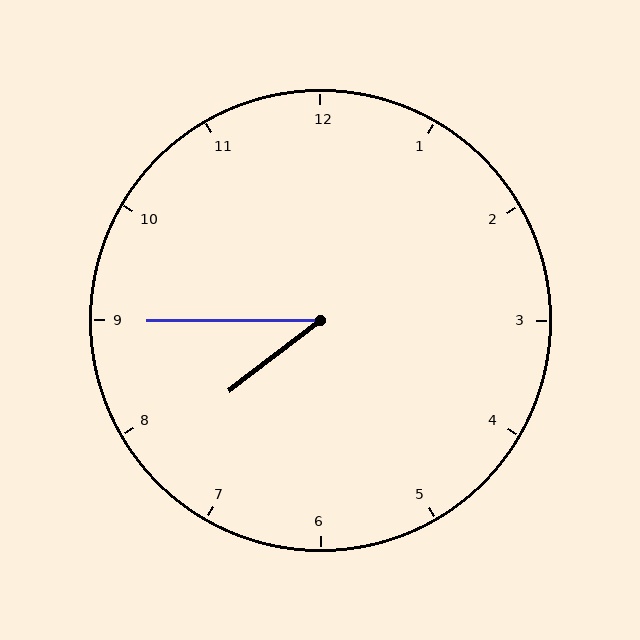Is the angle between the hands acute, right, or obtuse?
It is acute.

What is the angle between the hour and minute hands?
Approximately 38 degrees.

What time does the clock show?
7:45.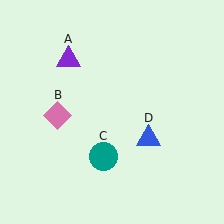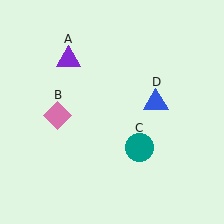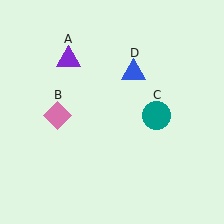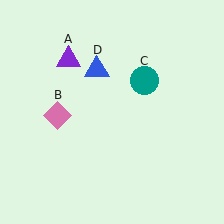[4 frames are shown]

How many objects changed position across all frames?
2 objects changed position: teal circle (object C), blue triangle (object D).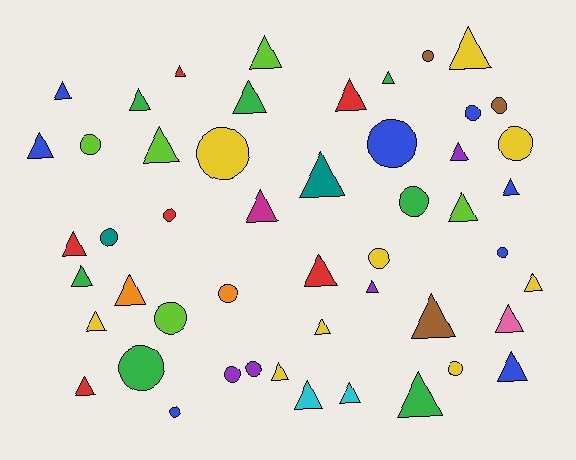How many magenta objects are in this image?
There is 1 magenta object.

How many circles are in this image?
There are 19 circles.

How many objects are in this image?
There are 50 objects.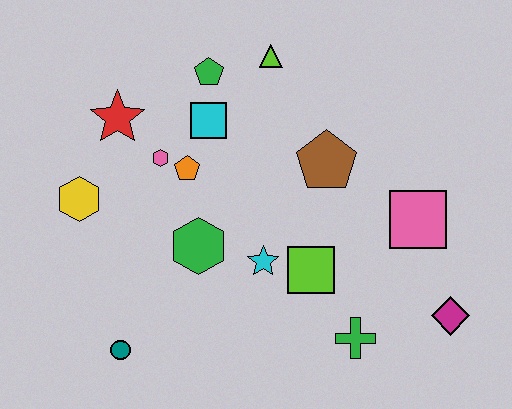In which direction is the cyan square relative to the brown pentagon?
The cyan square is to the left of the brown pentagon.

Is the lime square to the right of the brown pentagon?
No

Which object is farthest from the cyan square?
The magenta diamond is farthest from the cyan square.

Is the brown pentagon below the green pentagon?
Yes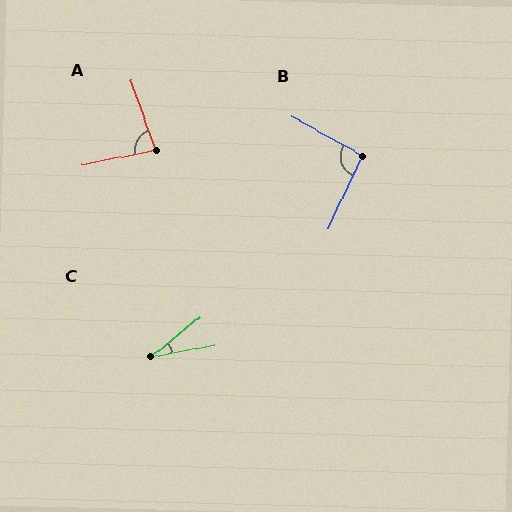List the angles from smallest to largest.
C (29°), A (82°), B (94°).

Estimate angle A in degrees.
Approximately 82 degrees.